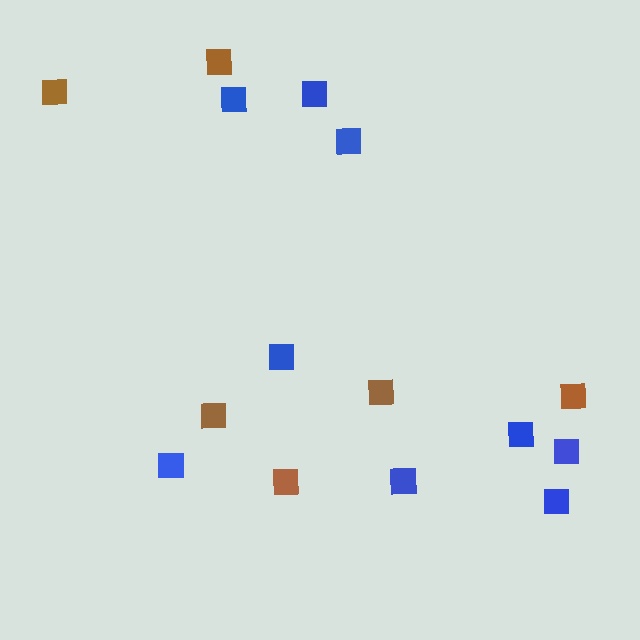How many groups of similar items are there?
There are 2 groups: one group of blue squares (9) and one group of brown squares (6).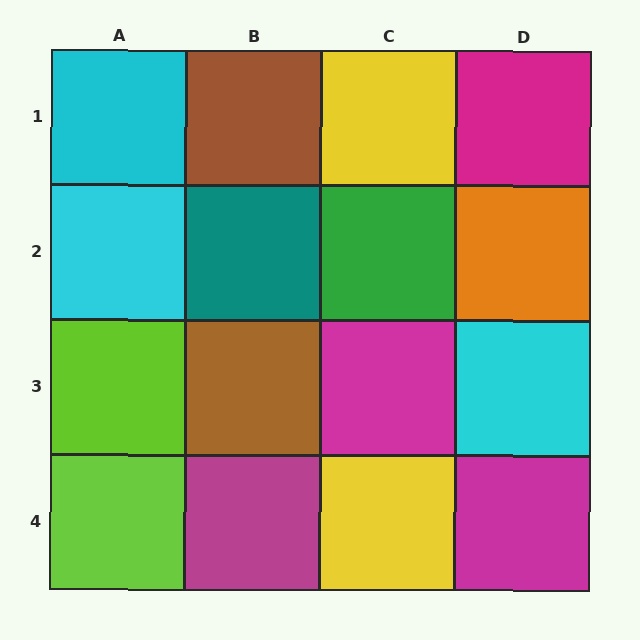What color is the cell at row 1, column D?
Magenta.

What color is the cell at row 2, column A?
Cyan.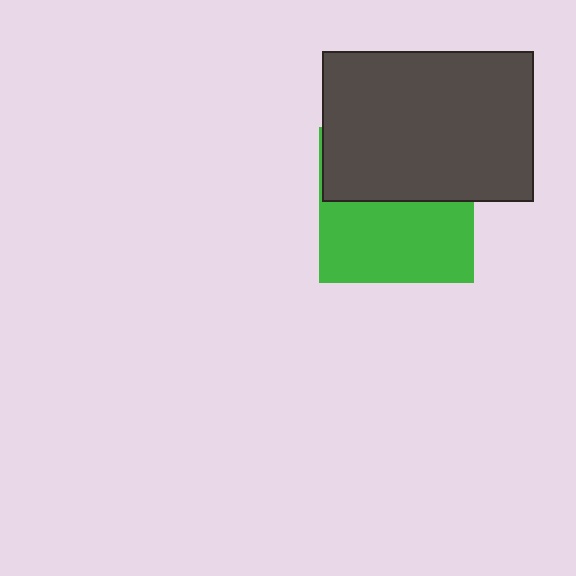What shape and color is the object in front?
The object in front is a dark gray rectangle.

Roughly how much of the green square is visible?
About half of it is visible (roughly 53%).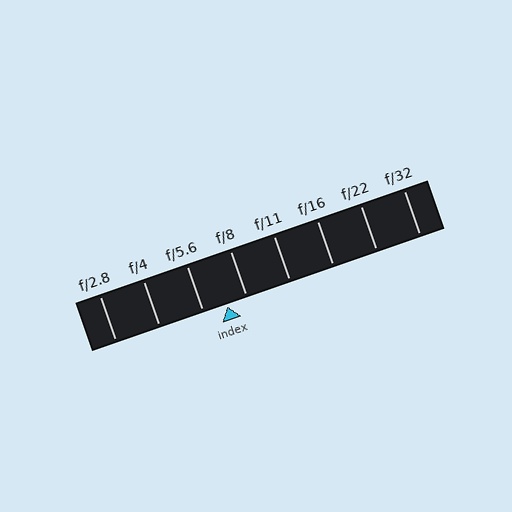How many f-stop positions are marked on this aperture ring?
There are 8 f-stop positions marked.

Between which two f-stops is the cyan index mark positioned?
The index mark is between f/5.6 and f/8.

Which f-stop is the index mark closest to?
The index mark is closest to f/8.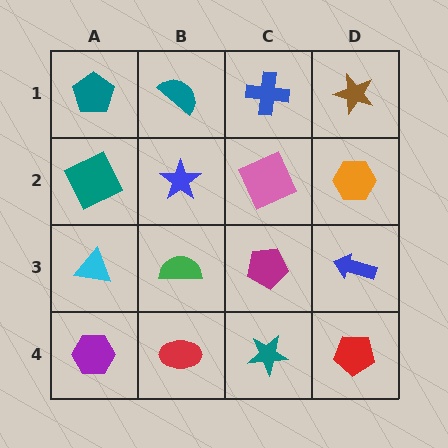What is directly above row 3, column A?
A teal square.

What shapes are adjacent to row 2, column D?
A brown star (row 1, column D), a blue arrow (row 3, column D), a pink square (row 2, column C).